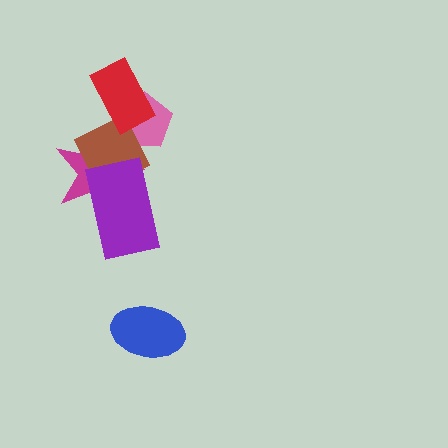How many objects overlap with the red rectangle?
2 objects overlap with the red rectangle.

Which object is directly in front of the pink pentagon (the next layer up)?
The magenta star is directly in front of the pink pentagon.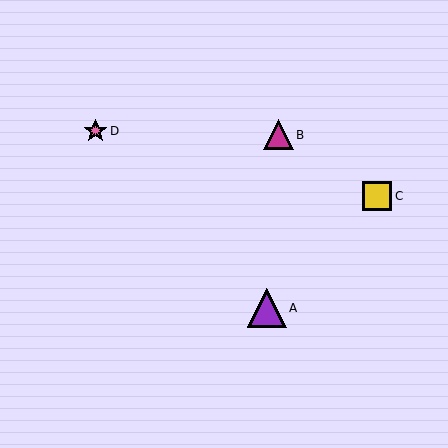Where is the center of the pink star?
The center of the pink star is at (95, 131).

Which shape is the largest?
The purple triangle (labeled A) is the largest.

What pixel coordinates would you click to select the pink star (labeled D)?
Click at (95, 131) to select the pink star D.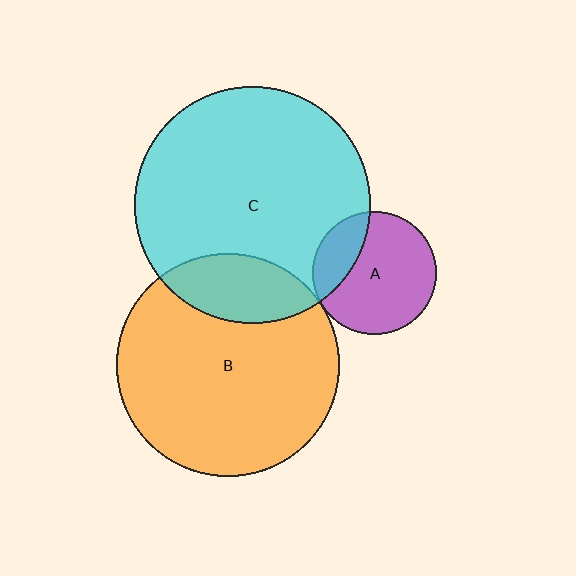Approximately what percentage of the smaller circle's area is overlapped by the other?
Approximately 25%.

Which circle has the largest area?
Circle C (cyan).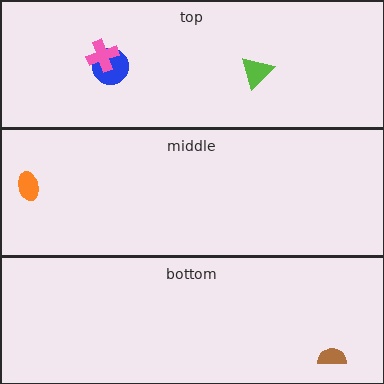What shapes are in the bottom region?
The brown semicircle.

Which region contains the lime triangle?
The top region.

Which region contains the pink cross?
The top region.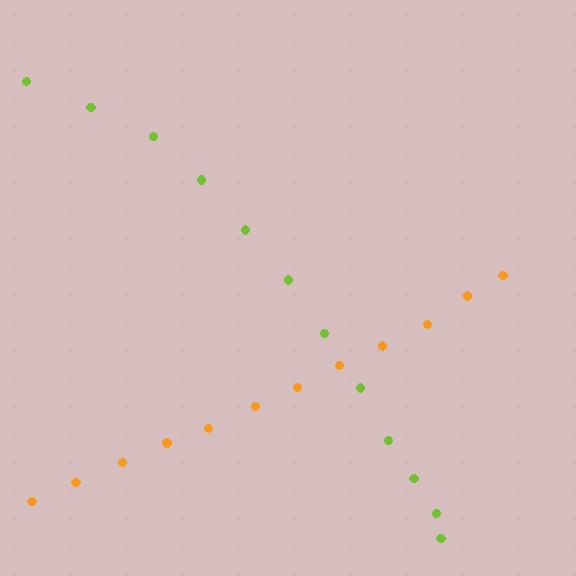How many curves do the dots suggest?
There are 2 distinct paths.